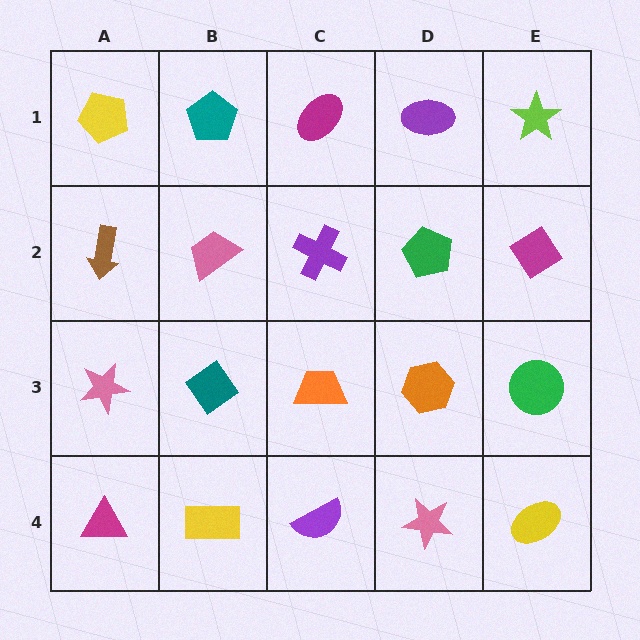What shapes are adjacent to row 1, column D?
A green pentagon (row 2, column D), a magenta ellipse (row 1, column C), a lime star (row 1, column E).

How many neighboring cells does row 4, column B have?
3.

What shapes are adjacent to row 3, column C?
A purple cross (row 2, column C), a purple semicircle (row 4, column C), a teal diamond (row 3, column B), an orange hexagon (row 3, column D).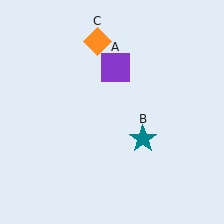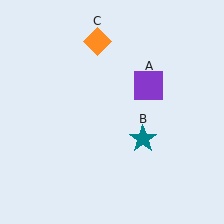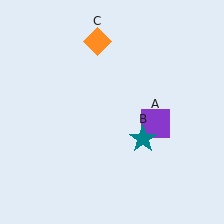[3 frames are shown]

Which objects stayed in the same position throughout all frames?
Teal star (object B) and orange diamond (object C) remained stationary.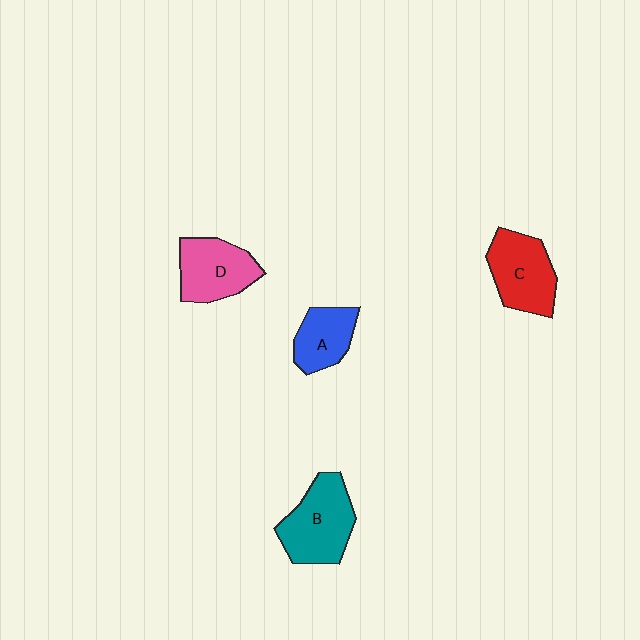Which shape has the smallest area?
Shape A (blue).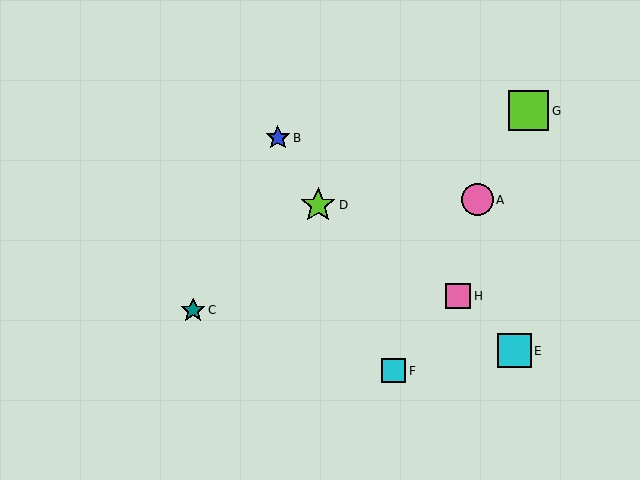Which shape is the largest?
The lime square (labeled G) is the largest.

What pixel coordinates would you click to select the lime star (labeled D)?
Click at (318, 205) to select the lime star D.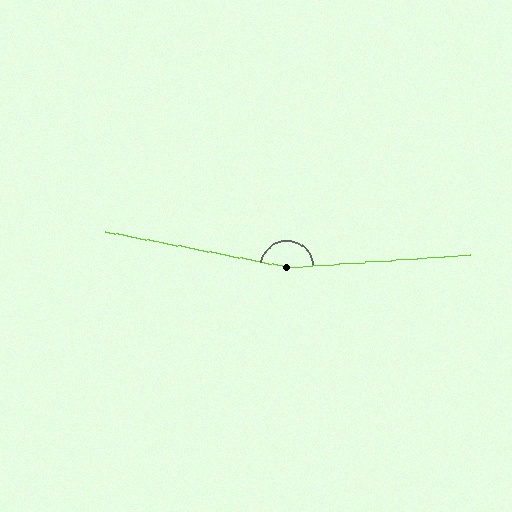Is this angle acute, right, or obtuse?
It is obtuse.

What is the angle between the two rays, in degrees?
Approximately 165 degrees.